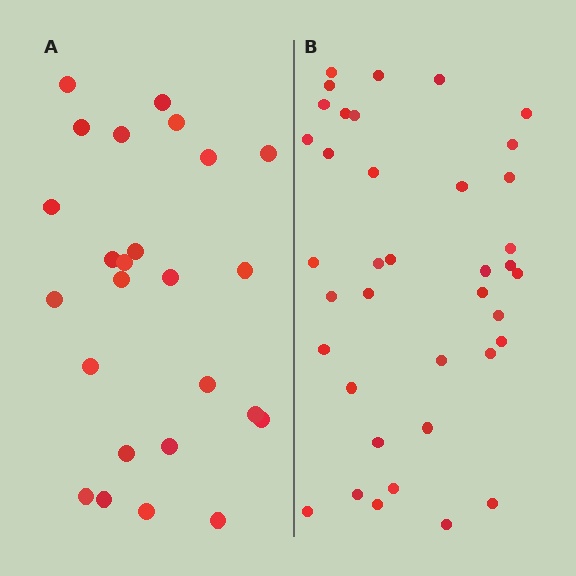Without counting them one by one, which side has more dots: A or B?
Region B (the right region) has more dots.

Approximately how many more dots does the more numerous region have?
Region B has approximately 15 more dots than region A.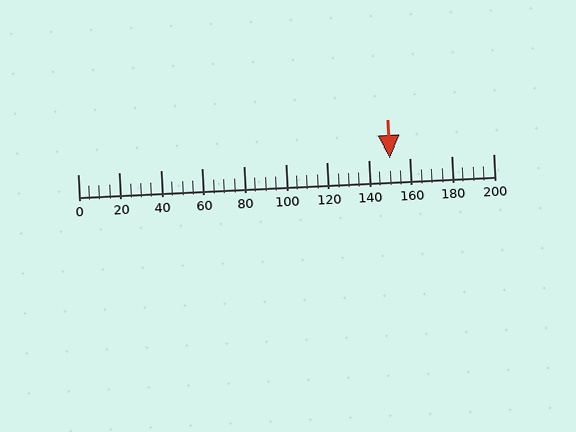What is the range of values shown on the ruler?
The ruler shows values from 0 to 200.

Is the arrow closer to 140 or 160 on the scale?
The arrow is closer to 160.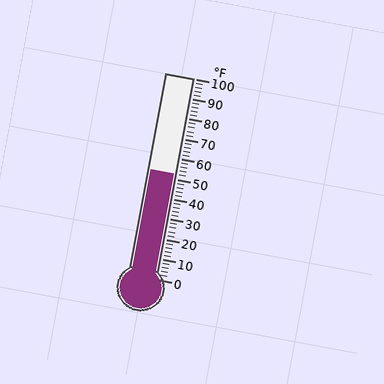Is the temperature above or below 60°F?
The temperature is below 60°F.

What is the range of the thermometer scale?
The thermometer scale ranges from 0°F to 100°F.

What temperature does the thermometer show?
The thermometer shows approximately 52°F.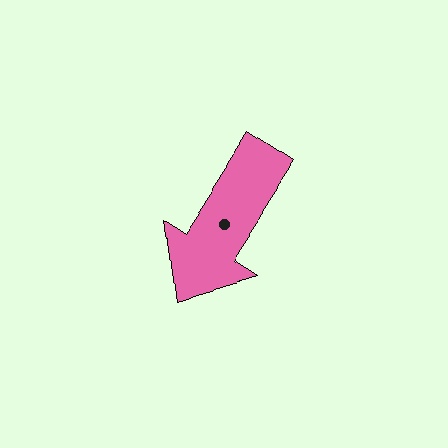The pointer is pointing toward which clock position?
Roughly 7 o'clock.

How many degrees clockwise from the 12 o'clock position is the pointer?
Approximately 213 degrees.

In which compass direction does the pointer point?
Southwest.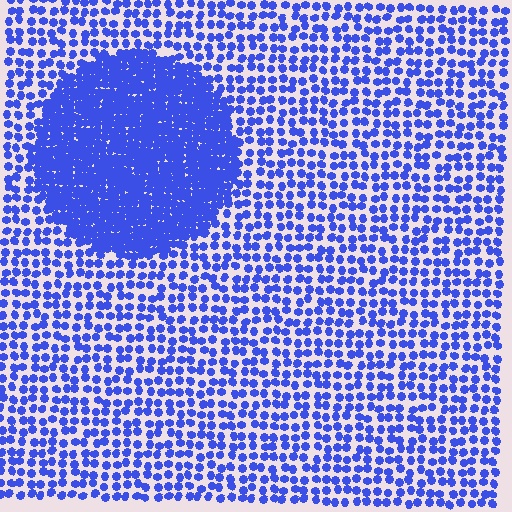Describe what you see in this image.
The image contains small blue elements arranged at two different densities. A circle-shaped region is visible where the elements are more densely packed than the surrounding area.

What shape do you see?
I see a circle.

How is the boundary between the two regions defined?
The boundary is defined by a change in element density (approximately 2.6x ratio). All elements are the same color, size, and shape.